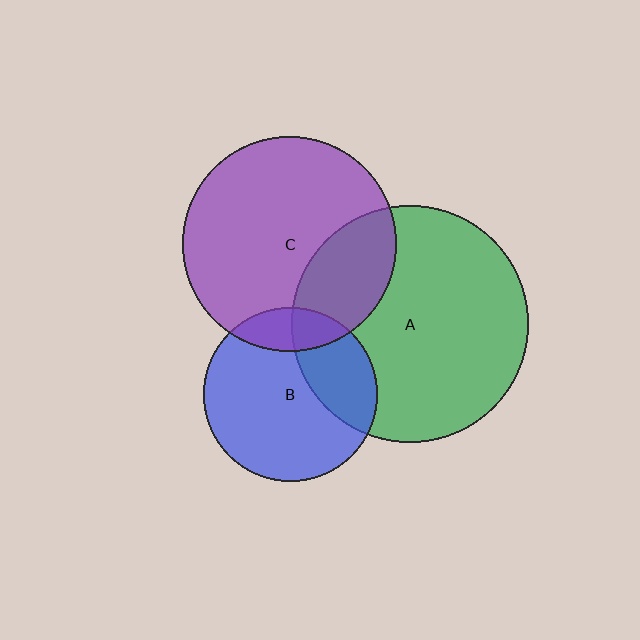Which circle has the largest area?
Circle A (green).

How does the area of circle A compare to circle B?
Approximately 1.8 times.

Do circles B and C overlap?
Yes.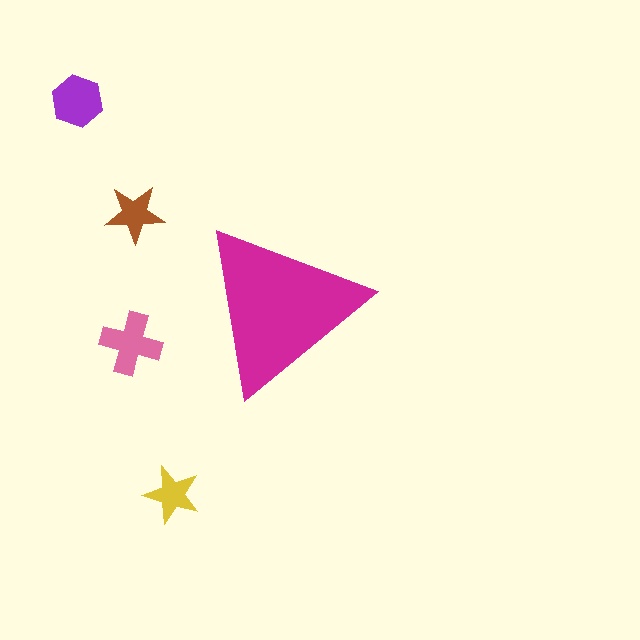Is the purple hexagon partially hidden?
No, the purple hexagon is fully visible.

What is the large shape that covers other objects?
A magenta triangle.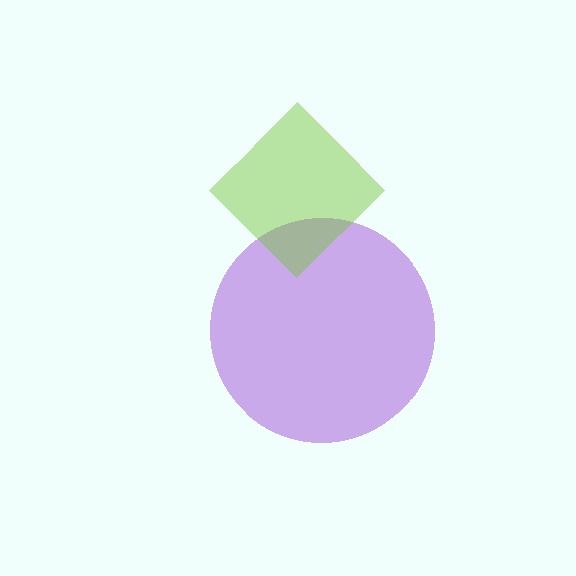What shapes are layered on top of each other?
The layered shapes are: a purple circle, a lime diamond.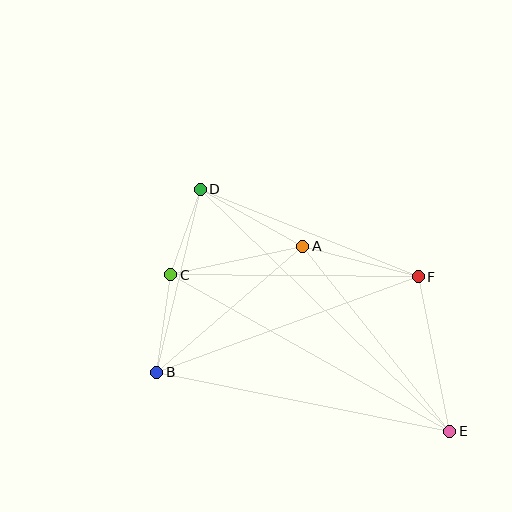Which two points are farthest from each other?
Points D and E are farthest from each other.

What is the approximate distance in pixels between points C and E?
The distance between C and E is approximately 320 pixels.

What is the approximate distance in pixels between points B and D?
The distance between B and D is approximately 188 pixels.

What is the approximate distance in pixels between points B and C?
The distance between B and C is approximately 99 pixels.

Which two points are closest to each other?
Points C and D are closest to each other.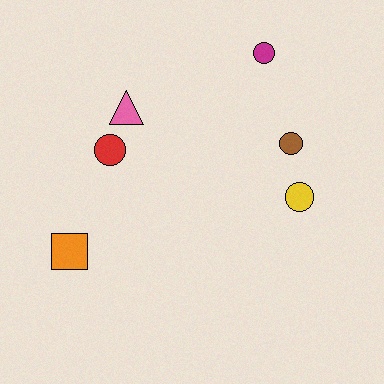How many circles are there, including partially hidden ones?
There are 4 circles.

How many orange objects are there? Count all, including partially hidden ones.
There is 1 orange object.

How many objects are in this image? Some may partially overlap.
There are 6 objects.